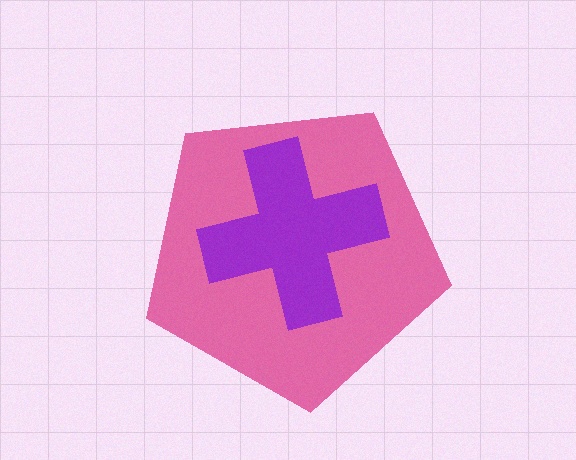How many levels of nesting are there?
2.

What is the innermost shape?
The purple cross.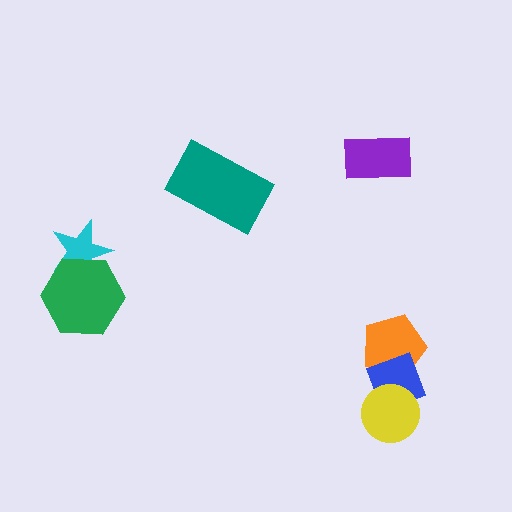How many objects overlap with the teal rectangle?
0 objects overlap with the teal rectangle.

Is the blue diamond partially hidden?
Yes, it is partially covered by another shape.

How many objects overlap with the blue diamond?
2 objects overlap with the blue diamond.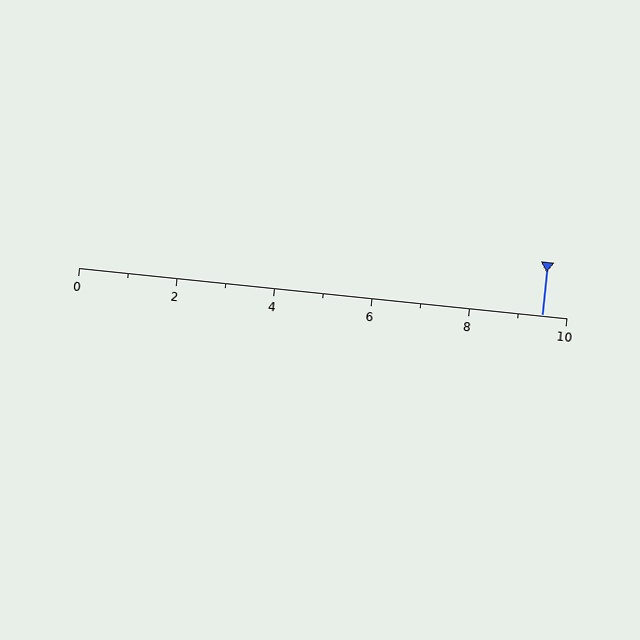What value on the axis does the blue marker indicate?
The marker indicates approximately 9.5.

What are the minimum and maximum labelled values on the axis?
The axis runs from 0 to 10.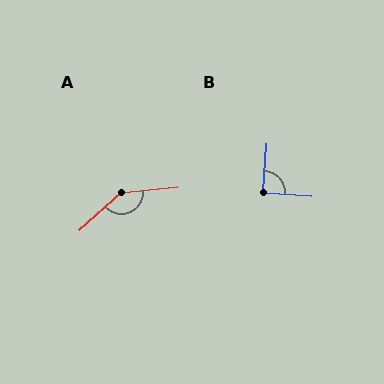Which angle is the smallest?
B, at approximately 90 degrees.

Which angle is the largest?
A, at approximately 143 degrees.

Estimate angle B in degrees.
Approximately 90 degrees.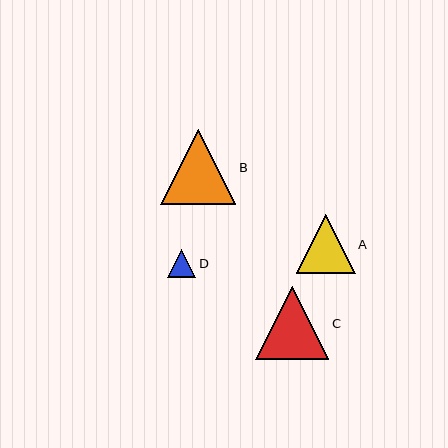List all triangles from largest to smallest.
From largest to smallest: B, C, A, D.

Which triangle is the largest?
Triangle B is the largest with a size of approximately 75 pixels.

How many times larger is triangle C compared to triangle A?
Triangle C is approximately 1.2 times the size of triangle A.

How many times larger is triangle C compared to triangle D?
Triangle C is approximately 2.6 times the size of triangle D.